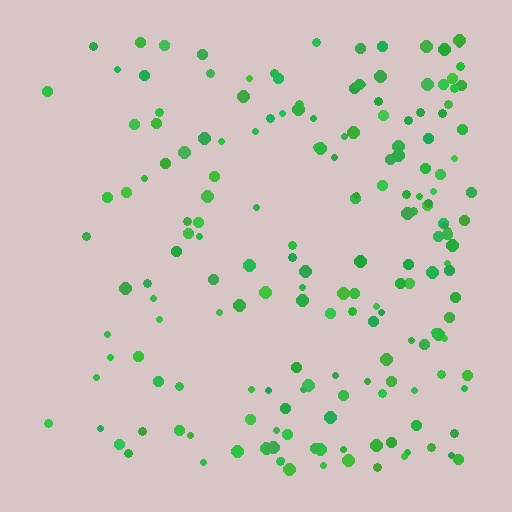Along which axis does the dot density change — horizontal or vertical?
Horizontal.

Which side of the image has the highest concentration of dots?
The right.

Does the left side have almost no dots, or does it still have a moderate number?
Still a moderate number, just noticeably fewer than the right.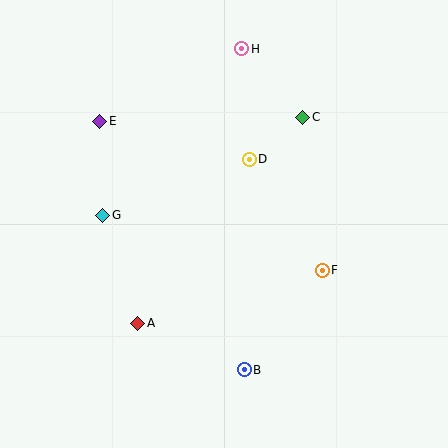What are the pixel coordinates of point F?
Point F is at (322, 271).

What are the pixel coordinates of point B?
Point B is at (244, 370).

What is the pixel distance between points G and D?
The distance between G and D is 157 pixels.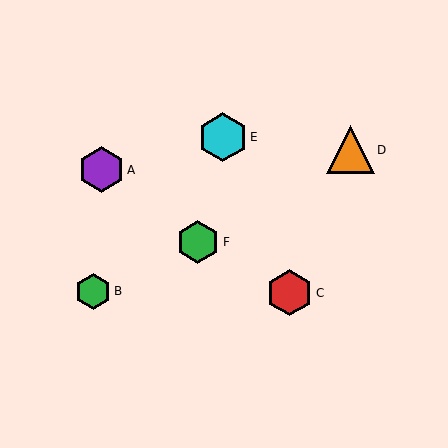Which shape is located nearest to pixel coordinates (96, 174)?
The purple hexagon (labeled A) at (101, 170) is nearest to that location.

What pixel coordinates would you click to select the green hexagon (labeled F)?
Click at (198, 242) to select the green hexagon F.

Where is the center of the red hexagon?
The center of the red hexagon is at (290, 293).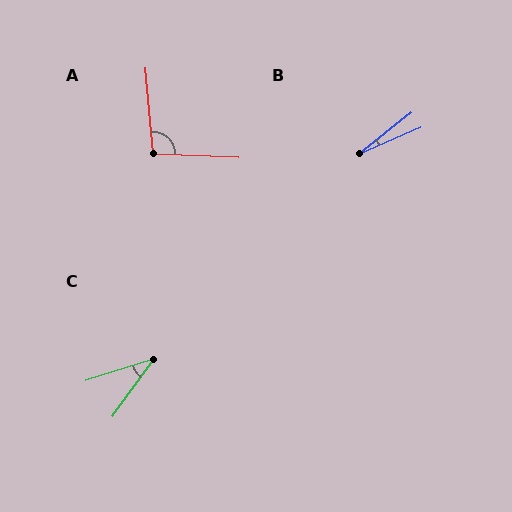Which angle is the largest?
A, at approximately 97 degrees.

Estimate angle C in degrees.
Approximately 36 degrees.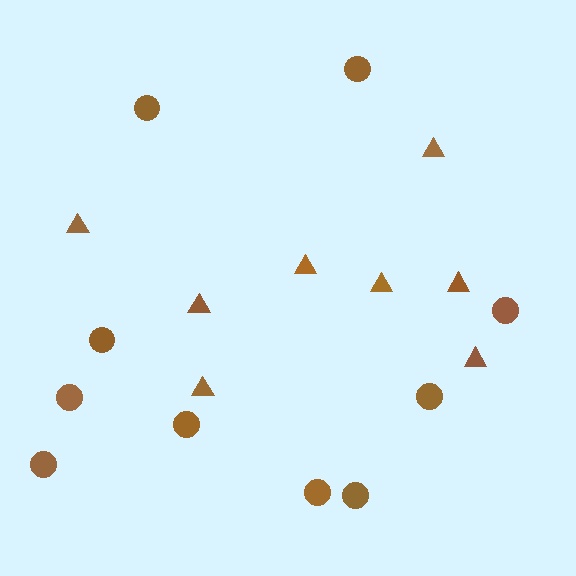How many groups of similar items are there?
There are 2 groups: one group of circles (10) and one group of triangles (8).